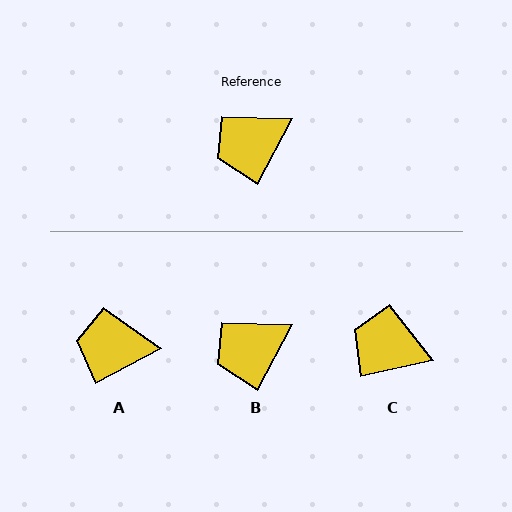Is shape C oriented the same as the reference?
No, it is off by about 49 degrees.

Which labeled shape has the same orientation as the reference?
B.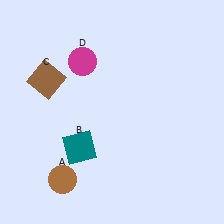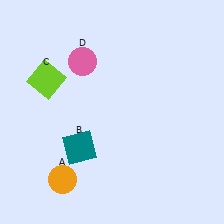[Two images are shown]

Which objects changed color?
A changed from brown to orange. C changed from brown to lime. D changed from magenta to pink.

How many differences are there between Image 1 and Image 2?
There are 3 differences between the two images.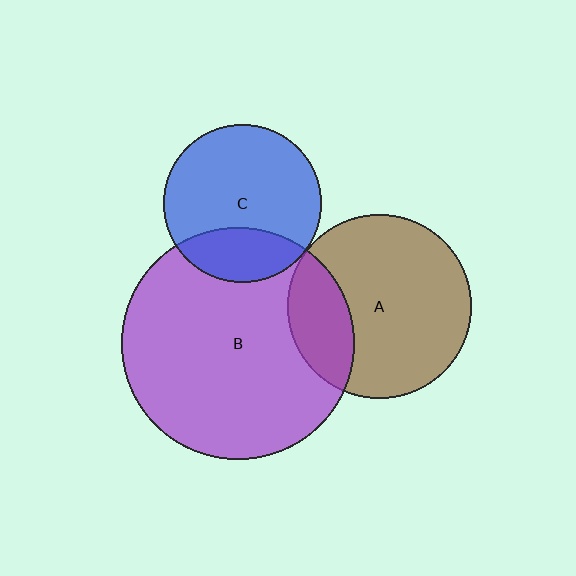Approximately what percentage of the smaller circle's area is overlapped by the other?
Approximately 25%.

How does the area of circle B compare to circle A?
Approximately 1.6 times.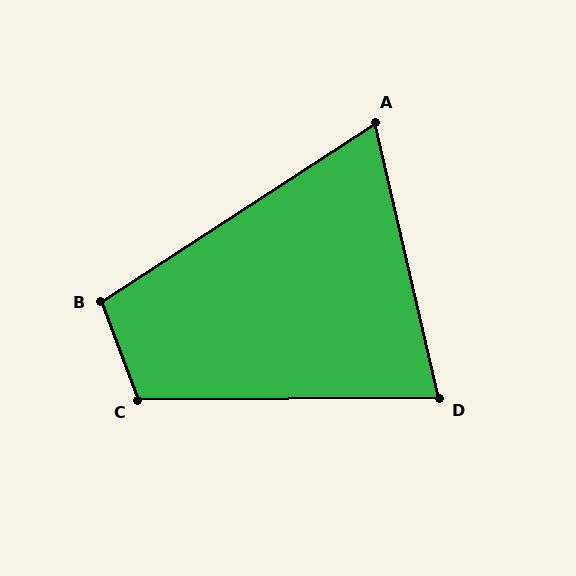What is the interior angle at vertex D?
Approximately 77 degrees (acute).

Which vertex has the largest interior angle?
C, at approximately 110 degrees.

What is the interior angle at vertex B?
Approximately 103 degrees (obtuse).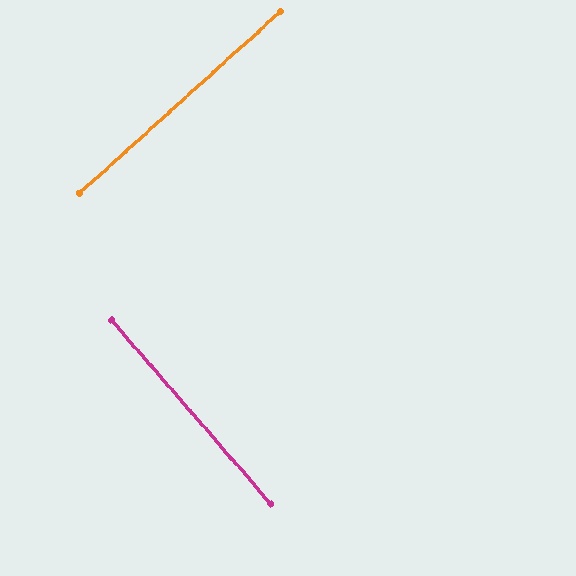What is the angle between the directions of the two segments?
Approximately 89 degrees.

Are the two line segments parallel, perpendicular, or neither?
Perpendicular — they meet at approximately 89°.